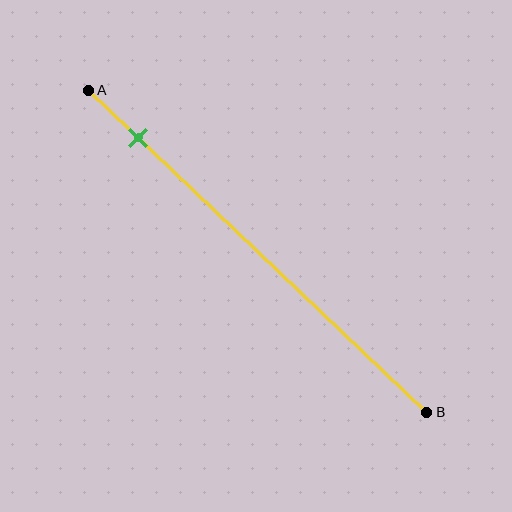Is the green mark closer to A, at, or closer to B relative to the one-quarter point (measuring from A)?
The green mark is closer to point A than the one-quarter point of segment AB.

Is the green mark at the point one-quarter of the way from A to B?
No, the mark is at about 15% from A, not at the 25% one-quarter point.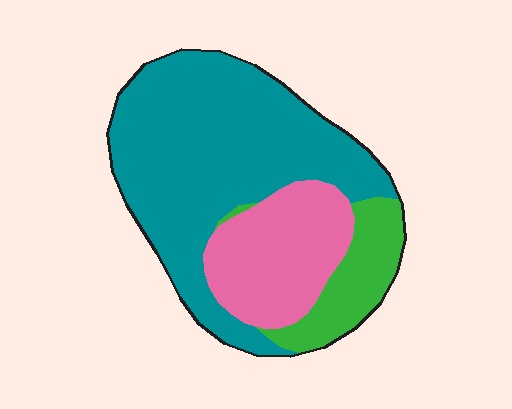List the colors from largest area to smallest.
From largest to smallest: teal, pink, green.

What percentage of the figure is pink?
Pink covers 25% of the figure.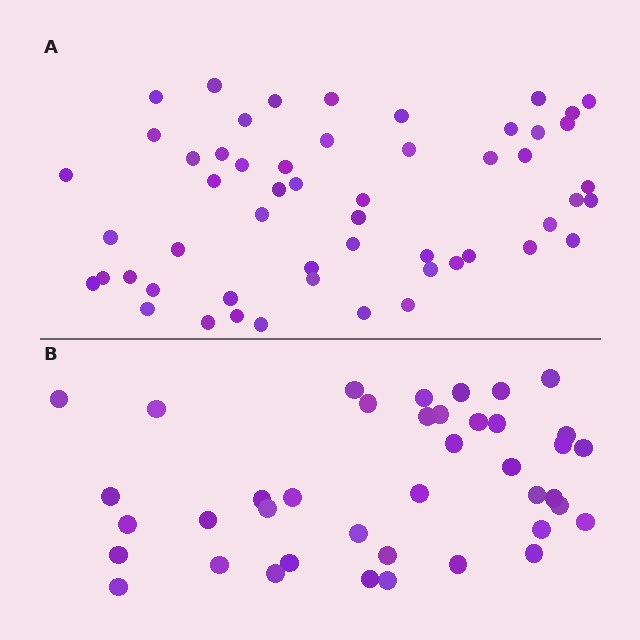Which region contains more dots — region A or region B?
Region A (the top region) has more dots.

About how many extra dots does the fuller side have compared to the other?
Region A has approximately 15 more dots than region B.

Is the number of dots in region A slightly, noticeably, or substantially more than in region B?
Region A has noticeably more, but not dramatically so. The ratio is roughly 1.4 to 1.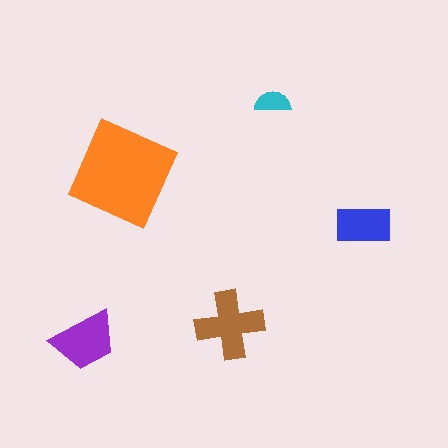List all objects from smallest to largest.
The cyan semicircle, the blue rectangle, the purple trapezoid, the brown cross, the orange diamond.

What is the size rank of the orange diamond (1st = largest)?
1st.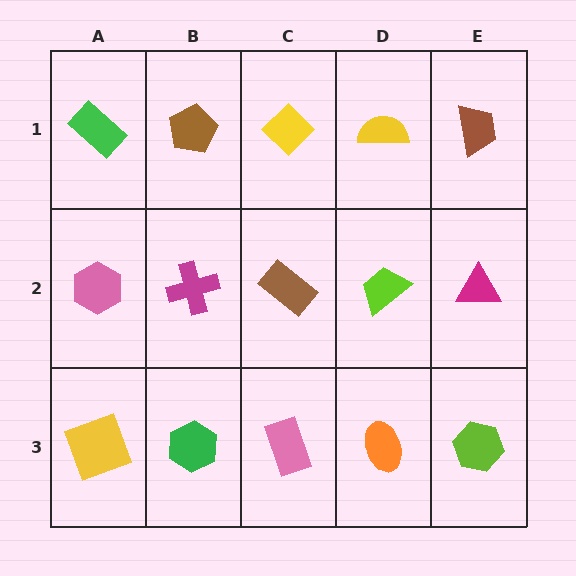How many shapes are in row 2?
5 shapes.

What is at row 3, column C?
A pink rectangle.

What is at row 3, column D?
An orange ellipse.